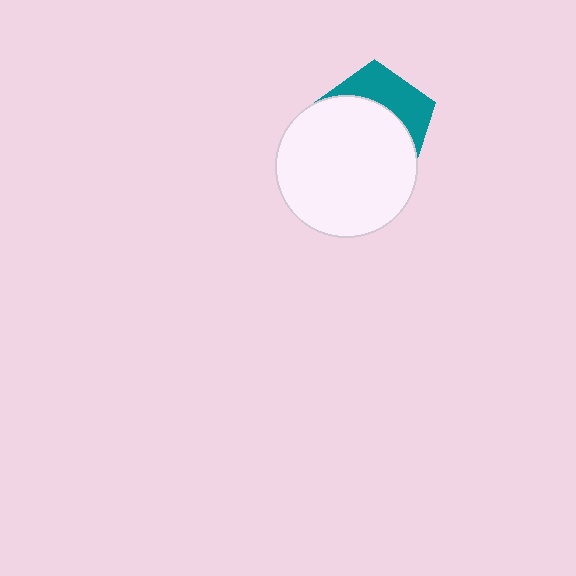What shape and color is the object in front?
The object in front is a white circle.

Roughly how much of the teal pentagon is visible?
A small part of it is visible (roughly 36%).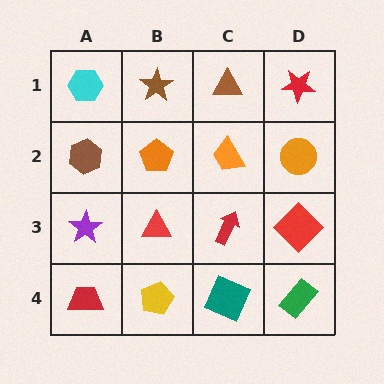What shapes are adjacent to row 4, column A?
A purple star (row 3, column A), a yellow pentagon (row 4, column B).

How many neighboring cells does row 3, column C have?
4.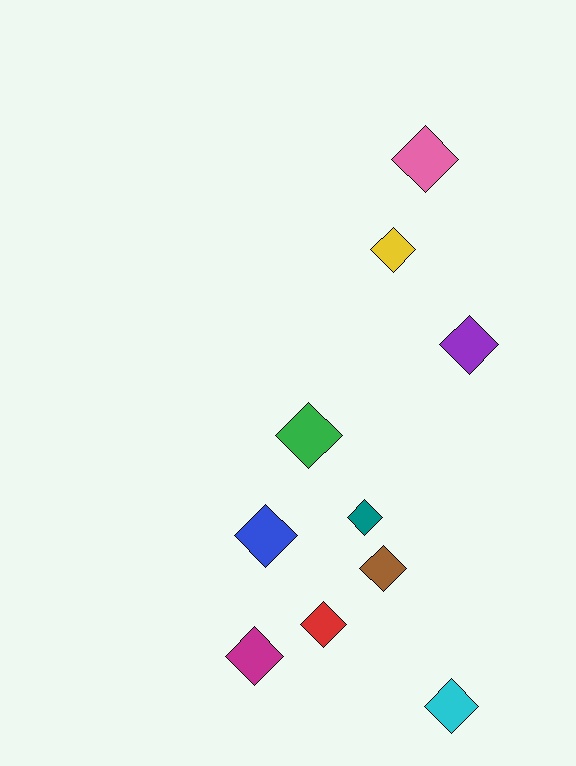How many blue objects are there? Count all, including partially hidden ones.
There is 1 blue object.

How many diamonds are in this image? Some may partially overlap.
There are 10 diamonds.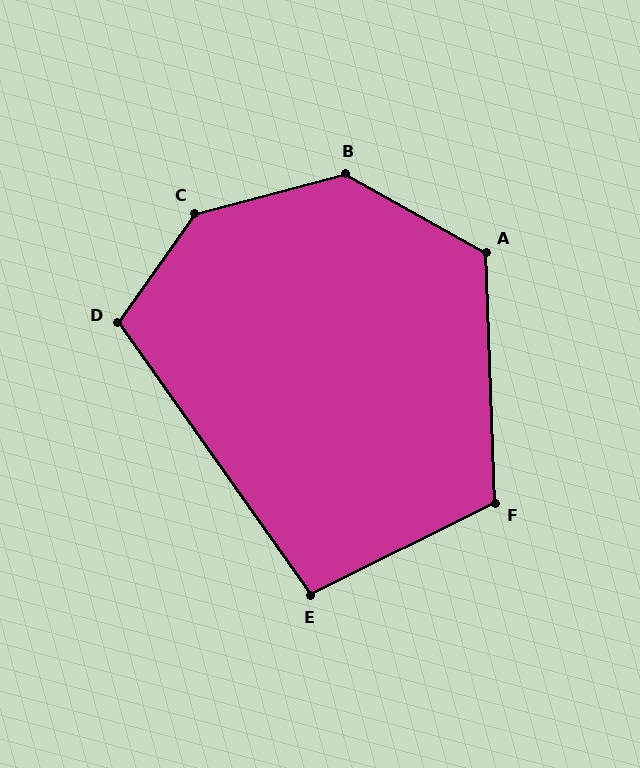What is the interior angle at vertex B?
Approximately 136 degrees (obtuse).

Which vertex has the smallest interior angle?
E, at approximately 99 degrees.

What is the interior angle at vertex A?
Approximately 121 degrees (obtuse).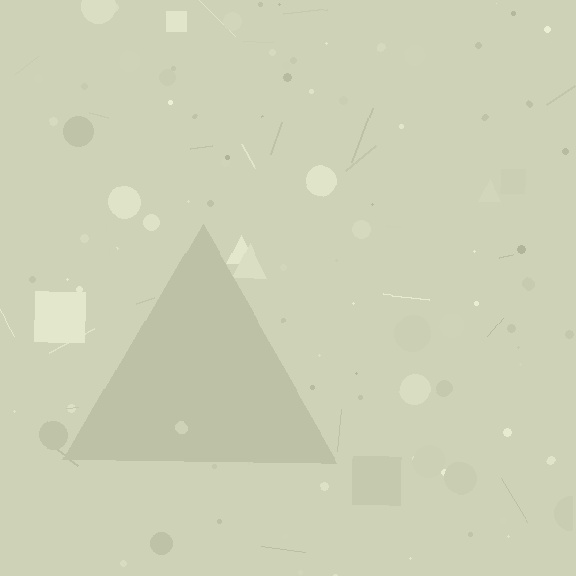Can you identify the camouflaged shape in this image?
The camouflaged shape is a triangle.